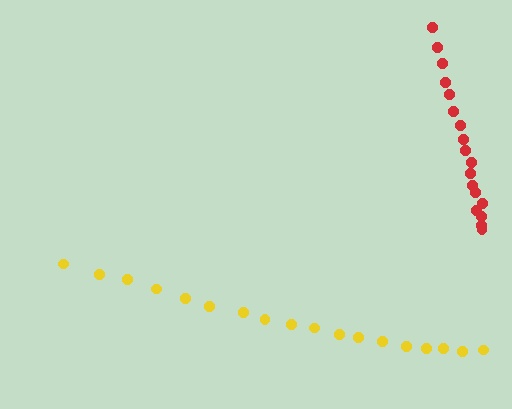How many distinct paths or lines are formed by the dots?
There are 2 distinct paths.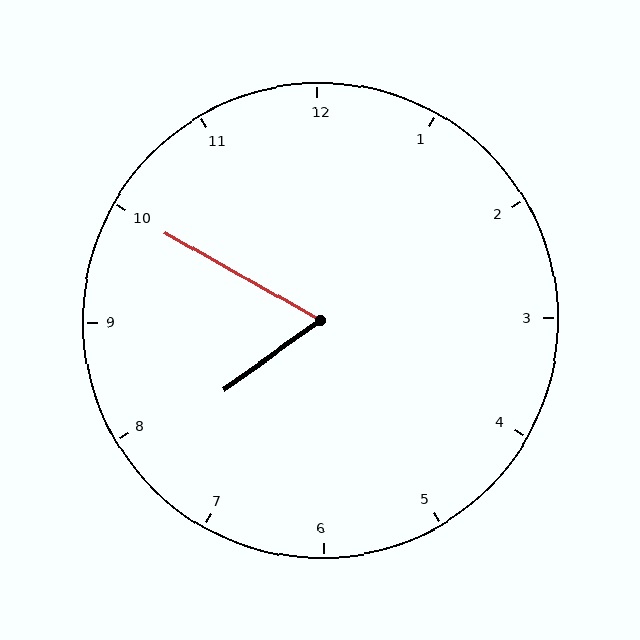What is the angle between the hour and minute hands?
Approximately 65 degrees.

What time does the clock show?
7:50.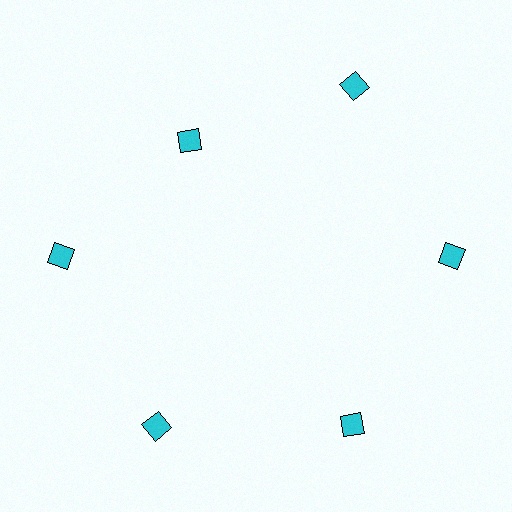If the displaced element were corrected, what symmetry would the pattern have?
It would have 6-fold rotational symmetry — the pattern would map onto itself every 60 degrees.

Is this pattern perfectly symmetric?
No. The 6 cyan diamonds are arranged in a ring, but one element near the 11 o'clock position is pulled inward toward the center, breaking the 6-fold rotational symmetry.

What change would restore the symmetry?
The symmetry would be restored by moving it outward, back onto the ring so that all 6 diamonds sit at equal angles and equal distance from the center.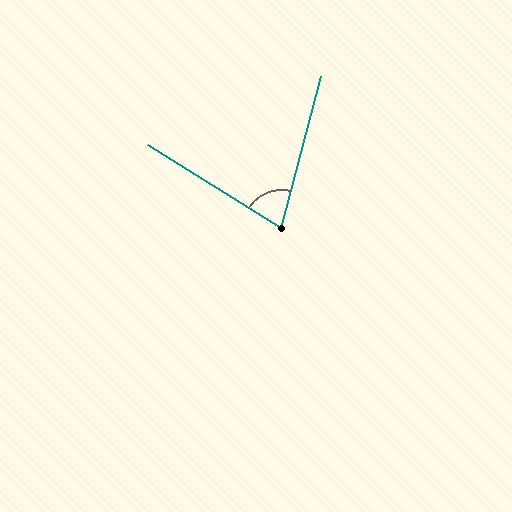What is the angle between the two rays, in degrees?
Approximately 73 degrees.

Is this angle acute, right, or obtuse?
It is acute.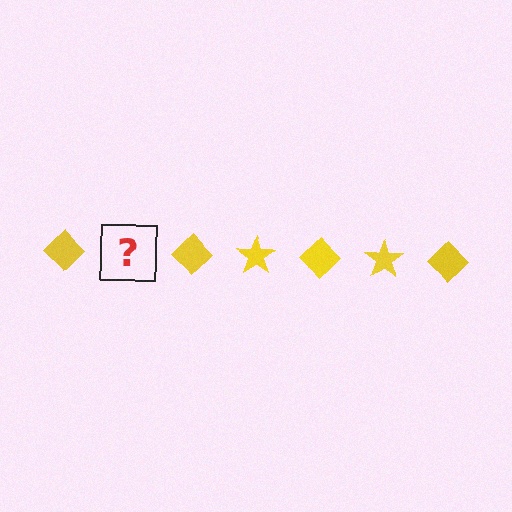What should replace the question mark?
The question mark should be replaced with a yellow star.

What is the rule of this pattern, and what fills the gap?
The rule is that the pattern cycles through diamond, star shapes in yellow. The gap should be filled with a yellow star.